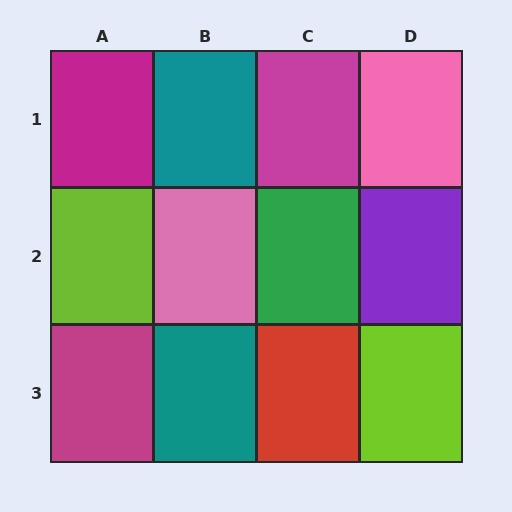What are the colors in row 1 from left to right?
Magenta, teal, magenta, pink.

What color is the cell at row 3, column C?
Red.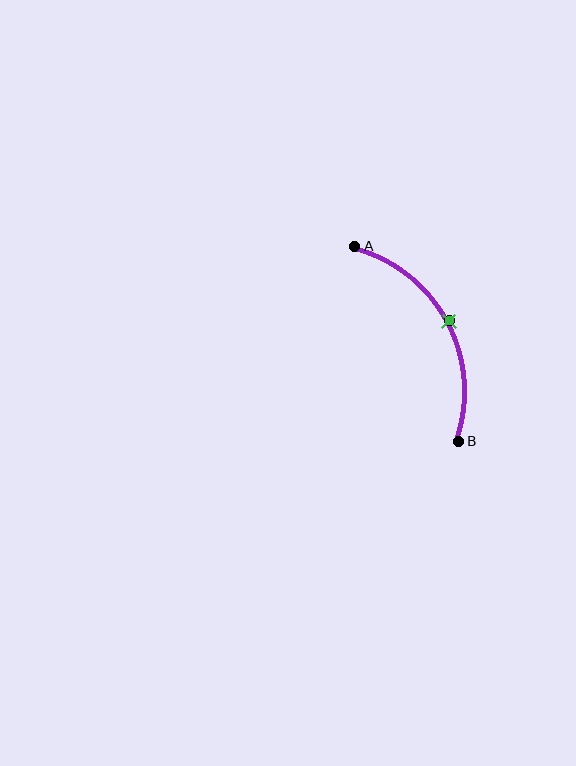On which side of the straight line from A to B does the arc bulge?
The arc bulges to the right of the straight line connecting A and B.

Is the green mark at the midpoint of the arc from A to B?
Yes. The green mark lies on the arc at equal arc-length from both A and B — it is the arc midpoint.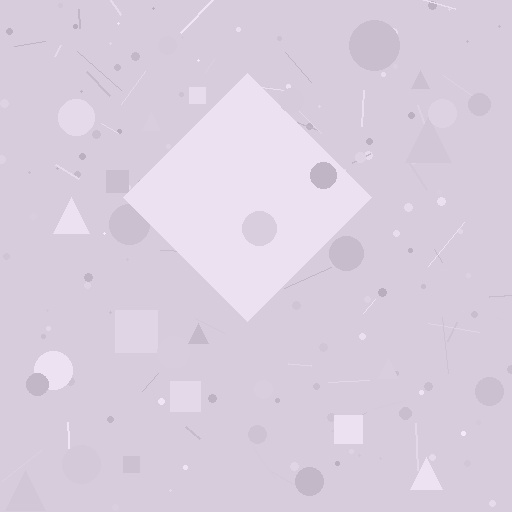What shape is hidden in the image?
A diamond is hidden in the image.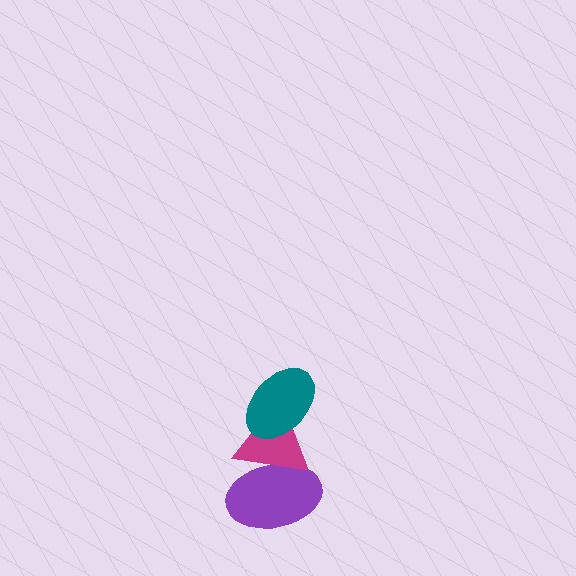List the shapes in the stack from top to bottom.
From top to bottom: the teal ellipse, the magenta triangle, the purple ellipse.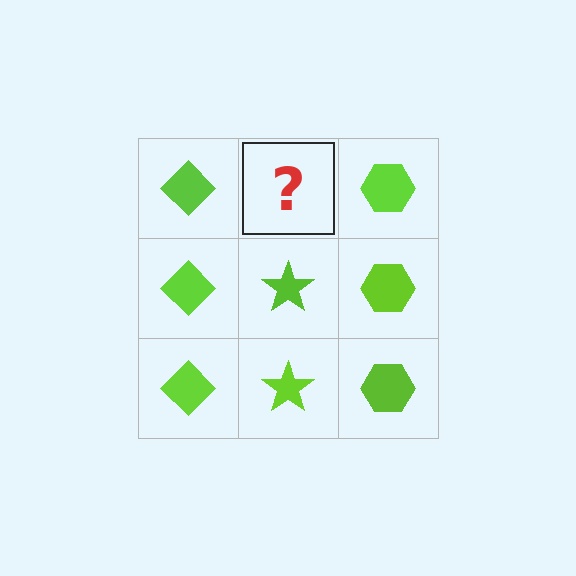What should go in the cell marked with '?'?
The missing cell should contain a lime star.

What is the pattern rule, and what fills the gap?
The rule is that each column has a consistent shape. The gap should be filled with a lime star.